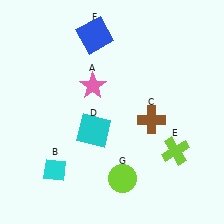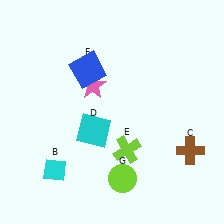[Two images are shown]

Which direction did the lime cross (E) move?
The lime cross (E) moved left.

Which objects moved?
The objects that moved are: the brown cross (C), the lime cross (E), the blue square (F).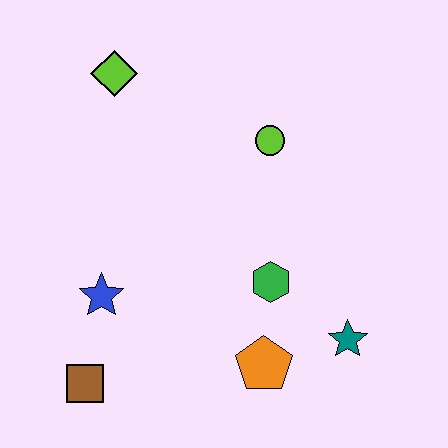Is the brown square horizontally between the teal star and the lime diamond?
No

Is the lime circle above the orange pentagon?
Yes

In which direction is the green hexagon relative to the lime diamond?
The green hexagon is below the lime diamond.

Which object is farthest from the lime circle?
The brown square is farthest from the lime circle.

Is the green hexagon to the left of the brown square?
No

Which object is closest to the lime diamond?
The lime circle is closest to the lime diamond.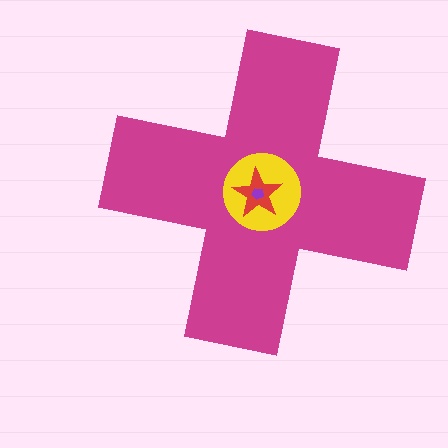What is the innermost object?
The purple pentagon.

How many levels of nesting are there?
4.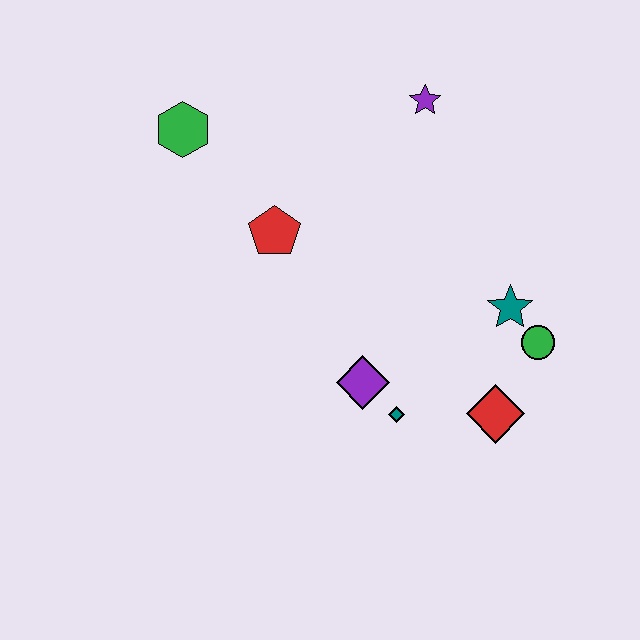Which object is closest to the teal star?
The green circle is closest to the teal star.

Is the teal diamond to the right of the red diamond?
No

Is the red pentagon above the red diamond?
Yes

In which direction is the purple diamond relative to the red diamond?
The purple diamond is to the left of the red diamond.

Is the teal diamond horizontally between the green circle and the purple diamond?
Yes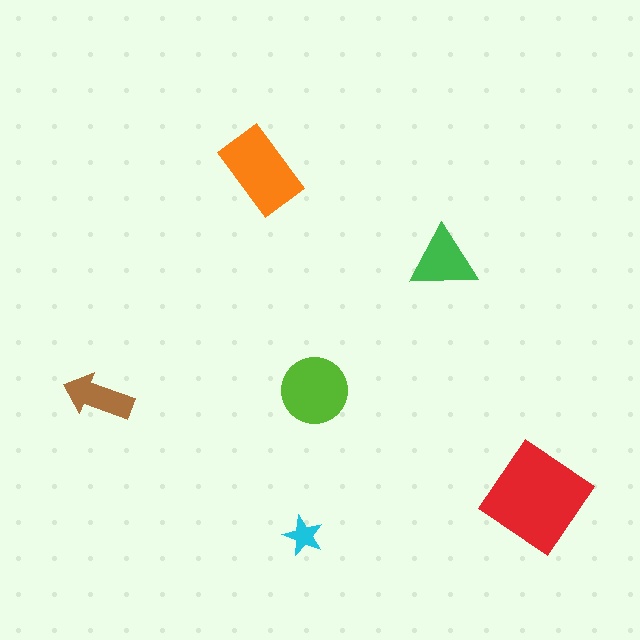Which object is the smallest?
The cyan star.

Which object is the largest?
The red diamond.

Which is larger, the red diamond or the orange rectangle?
The red diamond.